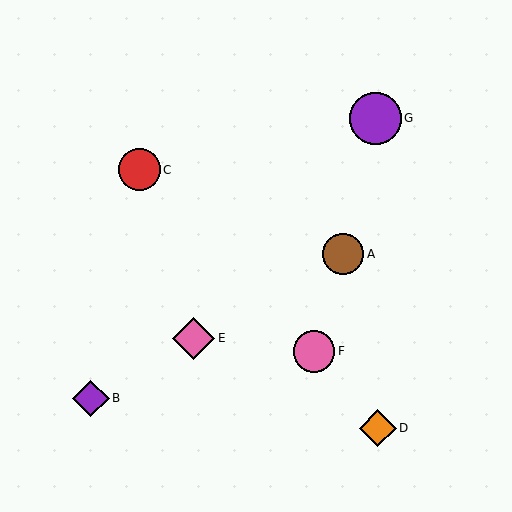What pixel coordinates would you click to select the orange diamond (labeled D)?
Click at (378, 428) to select the orange diamond D.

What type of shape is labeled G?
Shape G is a purple circle.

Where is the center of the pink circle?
The center of the pink circle is at (314, 351).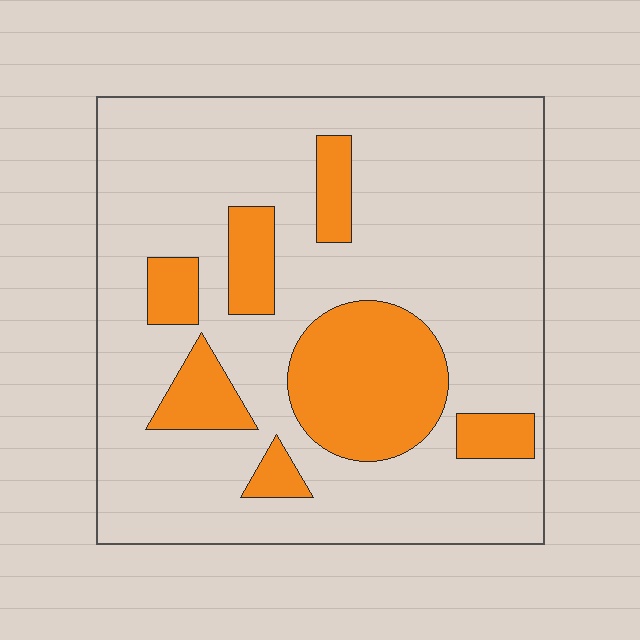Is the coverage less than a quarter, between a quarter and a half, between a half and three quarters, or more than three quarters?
Less than a quarter.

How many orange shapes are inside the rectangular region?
7.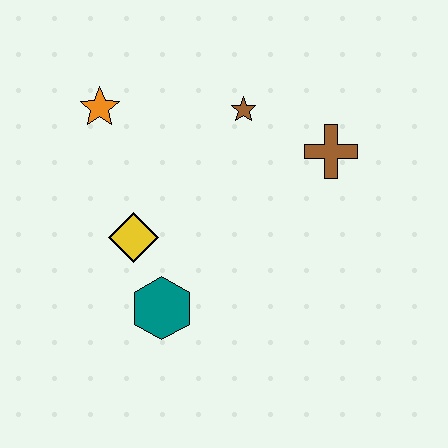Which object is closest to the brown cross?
The brown star is closest to the brown cross.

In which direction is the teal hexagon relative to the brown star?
The teal hexagon is below the brown star.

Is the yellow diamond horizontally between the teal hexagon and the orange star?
Yes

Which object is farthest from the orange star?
The brown cross is farthest from the orange star.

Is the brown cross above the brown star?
No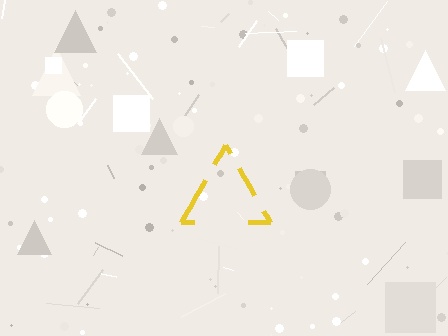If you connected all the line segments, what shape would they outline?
They would outline a triangle.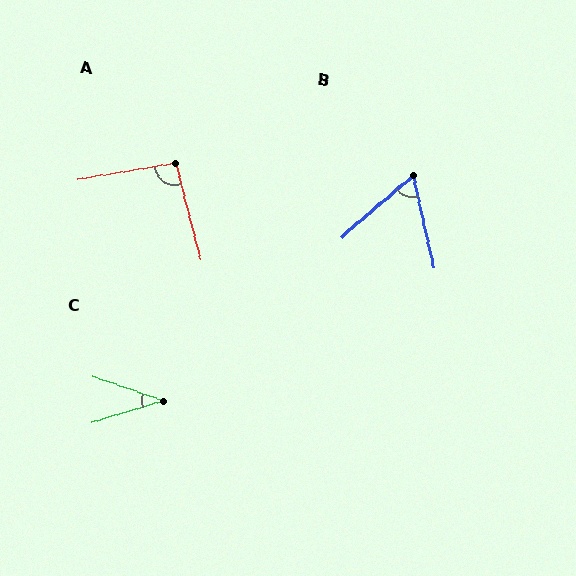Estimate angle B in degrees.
Approximately 62 degrees.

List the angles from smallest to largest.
C (36°), B (62°), A (95°).